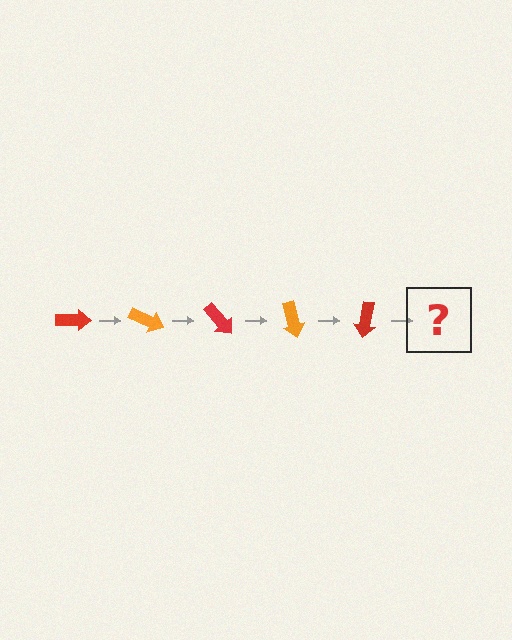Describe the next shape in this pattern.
It should be an orange arrow, rotated 125 degrees from the start.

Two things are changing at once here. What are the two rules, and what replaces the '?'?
The two rules are that it rotates 25 degrees each step and the color cycles through red and orange. The '?' should be an orange arrow, rotated 125 degrees from the start.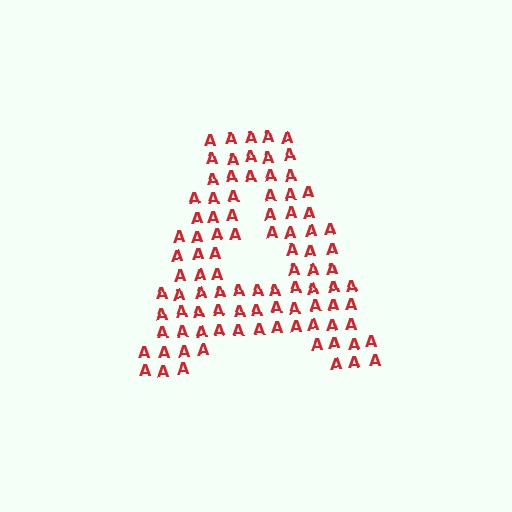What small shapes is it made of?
It is made of small letter A's.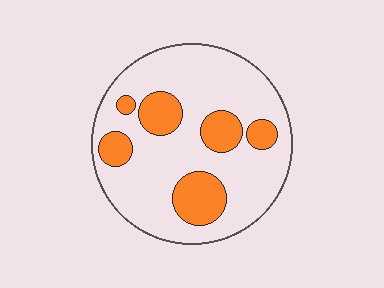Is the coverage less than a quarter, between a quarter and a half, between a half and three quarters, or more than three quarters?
Less than a quarter.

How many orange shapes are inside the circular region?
6.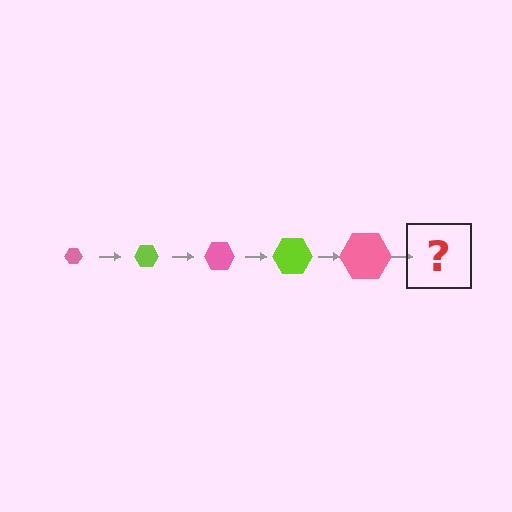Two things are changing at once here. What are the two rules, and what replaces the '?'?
The two rules are that the hexagon grows larger each step and the color cycles through pink and lime. The '?' should be a lime hexagon, larger than the previous one.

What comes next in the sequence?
The next element should be a lime hexagon, larger than the previous one.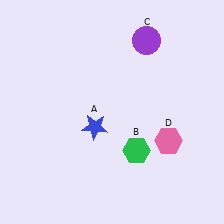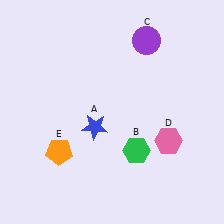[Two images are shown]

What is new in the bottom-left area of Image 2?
An orange pentagon (E) was added in the bottom-left area of Image 2.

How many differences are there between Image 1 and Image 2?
There is 1 difference between the two images.